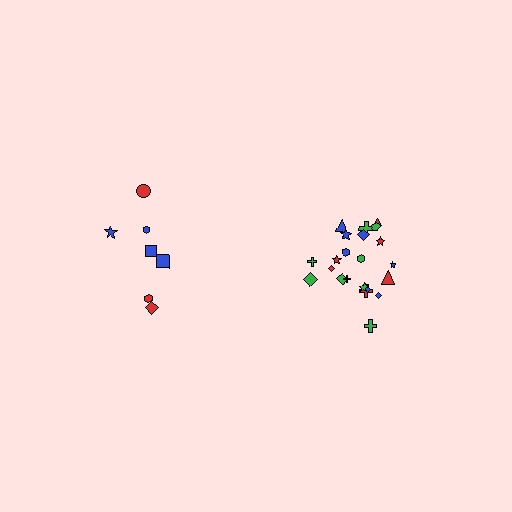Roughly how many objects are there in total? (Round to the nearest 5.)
Roughly 30 objects in total.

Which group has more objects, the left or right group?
The right group.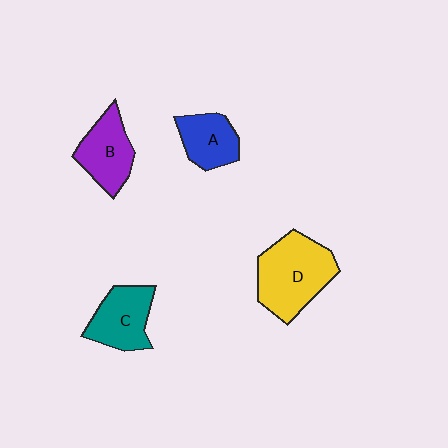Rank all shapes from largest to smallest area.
From largest to smallest: D (yellow), C (teal), B (purple), A (blue).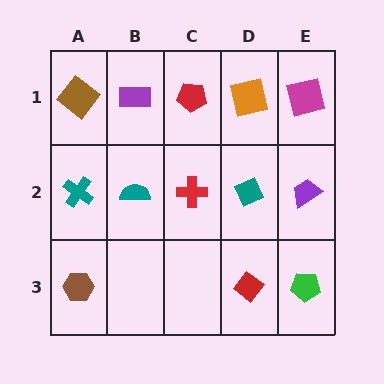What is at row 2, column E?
A purple trapezoid.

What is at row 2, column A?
A teal cross.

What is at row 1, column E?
A magenta square.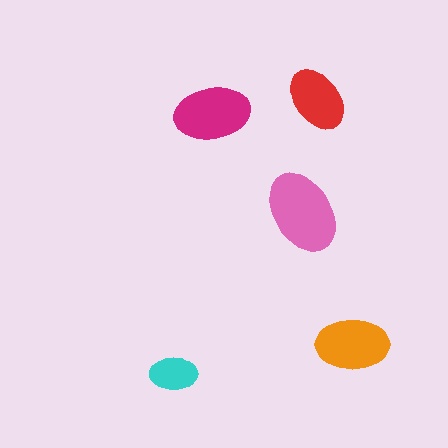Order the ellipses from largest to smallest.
the pink one, the magenta one, the orange one, the red one, the cyan one.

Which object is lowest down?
The cyan ellipse is bottommost.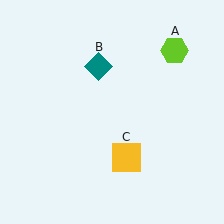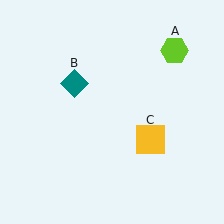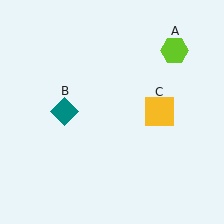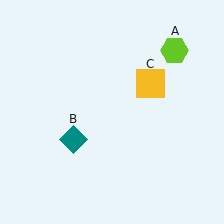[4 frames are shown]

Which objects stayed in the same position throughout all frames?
Lime hexagon (object A) remained stationary.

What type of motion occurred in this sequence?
The teal diamond (object B), yellow square (object C) rotated counterclockwise around the center of the scene.